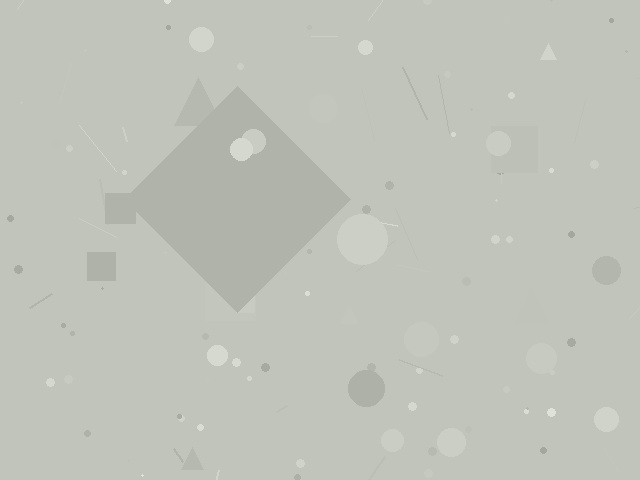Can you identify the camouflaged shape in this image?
The camouflaged shape is a diamond.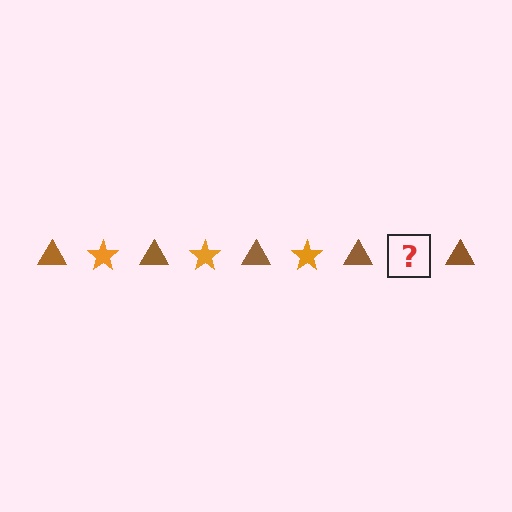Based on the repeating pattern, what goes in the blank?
The blank should be an orange star.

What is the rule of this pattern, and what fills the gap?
The rule is that the pattern alternates between brown triangle and orange star. The gap should be filled with an orange star.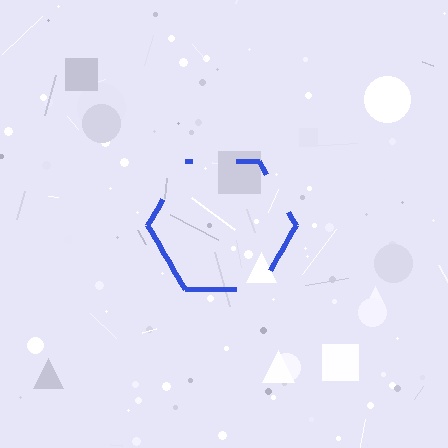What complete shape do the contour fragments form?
The contour fragments form a hexagon.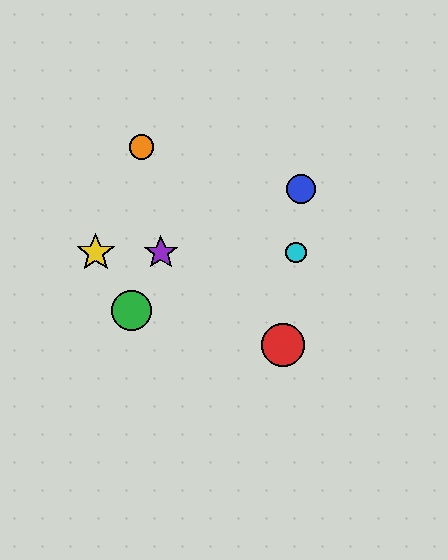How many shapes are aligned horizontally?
3 shapes (the yellow star, the purple star, the cyan circle) are aligned horizontally.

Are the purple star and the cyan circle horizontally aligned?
Yes, both are at y≈253.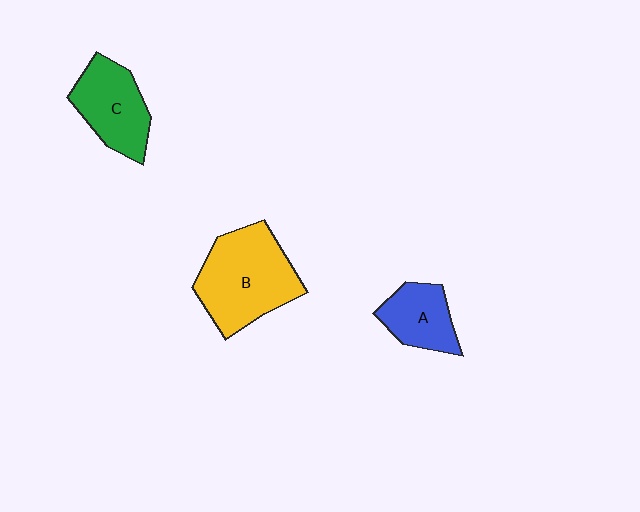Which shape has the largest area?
Shape B (yellow).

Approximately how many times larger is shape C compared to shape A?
Approximately 1.3 times.